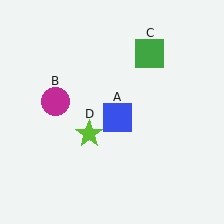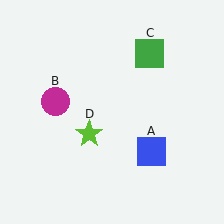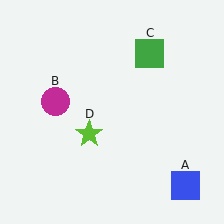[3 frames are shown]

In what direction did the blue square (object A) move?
The blue square (object A) moved down and to the right.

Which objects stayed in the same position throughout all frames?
Magenta circle (object B) and green square (object C) and lime star (object D) remained stationary.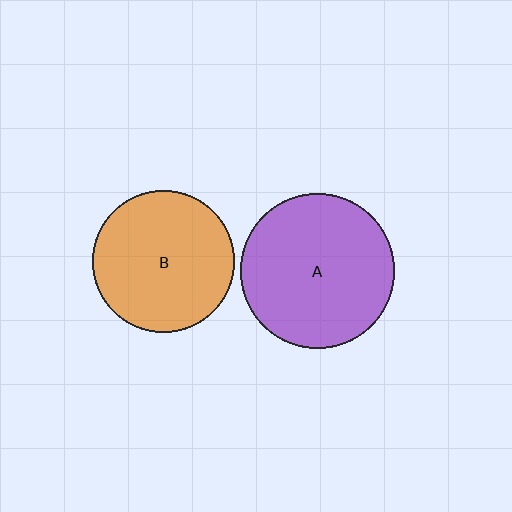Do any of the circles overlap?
No, none of the circles overlap.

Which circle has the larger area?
Circle A (purple).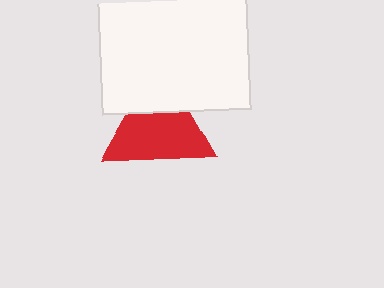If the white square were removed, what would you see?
You would see the complete red triangle.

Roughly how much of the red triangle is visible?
Most of it is visible (roughly 70%).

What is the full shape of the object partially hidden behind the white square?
The partially hidden object is a red triangle.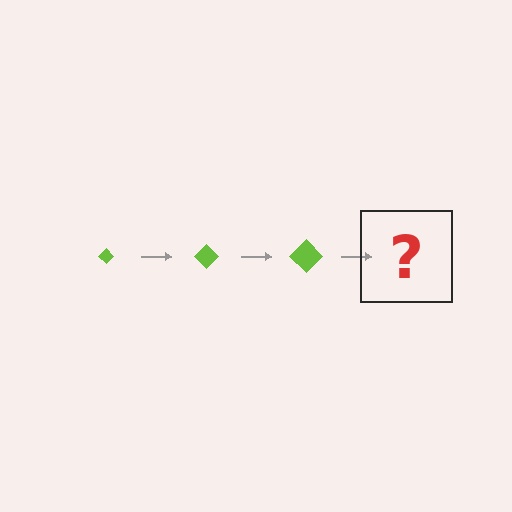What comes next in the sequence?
The next element should be a lime diamond, larger than the previous one.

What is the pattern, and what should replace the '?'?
The pattern is that the diamond gets progressively larger each step. The '?' should be a lime diamond, larger than the previous one.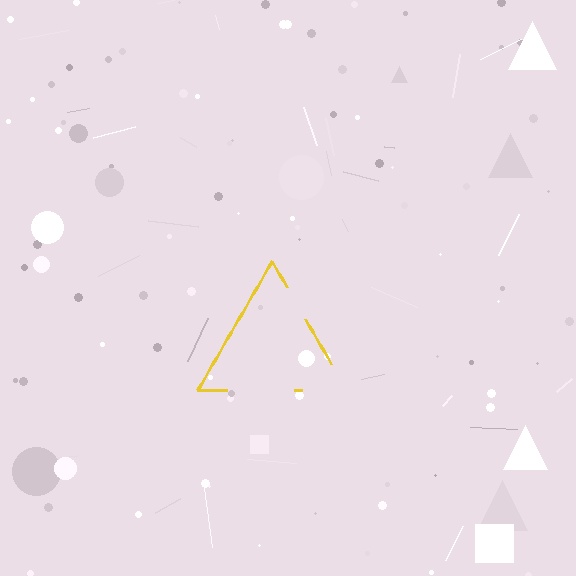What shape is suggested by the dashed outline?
The dashed outline suggests a triangle.